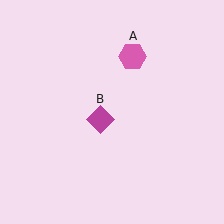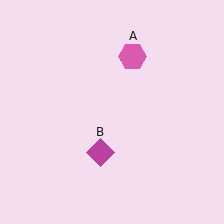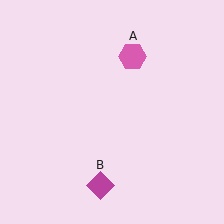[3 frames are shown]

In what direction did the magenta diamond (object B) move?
The magenta diamond (object B) moved down.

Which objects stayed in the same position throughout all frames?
Pink hexagon (object A) remained stationary.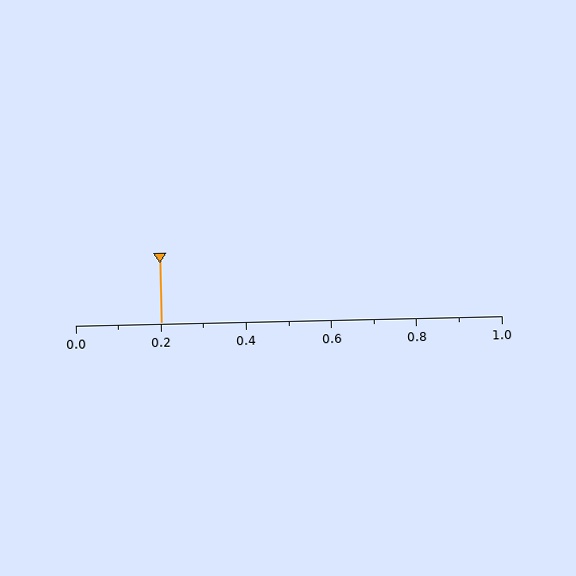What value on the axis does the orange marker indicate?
The marker indicates approximately 0.2.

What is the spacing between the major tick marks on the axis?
The major ticks are spaced 0.2 apart.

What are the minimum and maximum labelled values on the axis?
The axis runs from 0.0 to 1.0.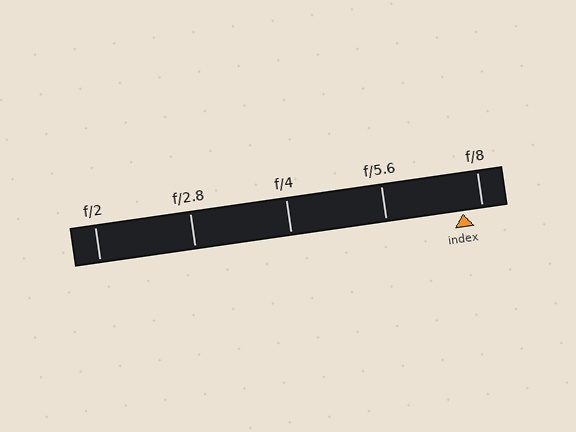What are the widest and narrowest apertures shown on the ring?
The widest aperture shown is f/2 and the narrowest is f/8.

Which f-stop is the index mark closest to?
The index mark is closest to f/8.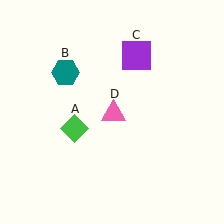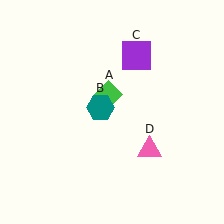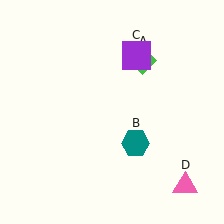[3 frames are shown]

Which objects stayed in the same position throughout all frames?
Purple square (object C) remained stationary.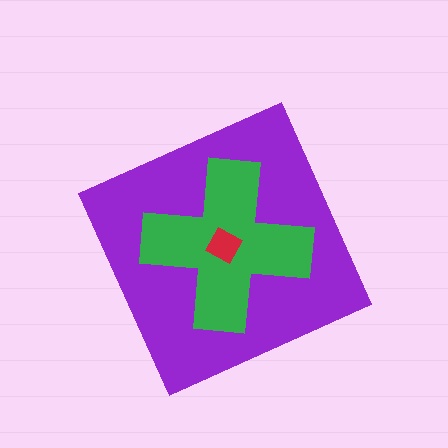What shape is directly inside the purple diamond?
The green cross.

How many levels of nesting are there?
3.